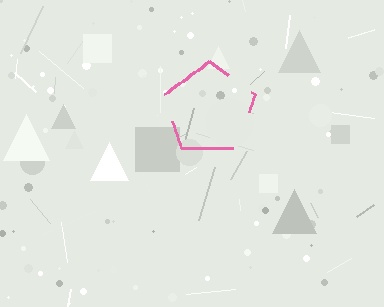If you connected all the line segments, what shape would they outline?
They would outline a pentagon.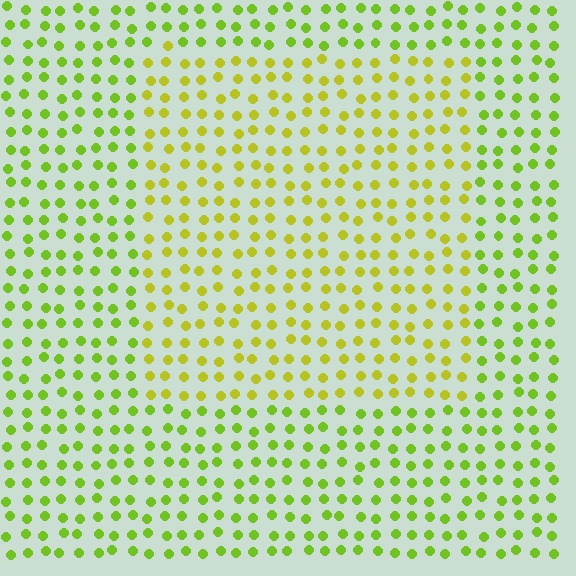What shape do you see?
I see a rectangle.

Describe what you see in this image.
The image is filled with small lime elements in a uniform arrangement. A rectangle-shaped region is visible where the elements are tinted to a slightly different hue, forming a subtle color boundary.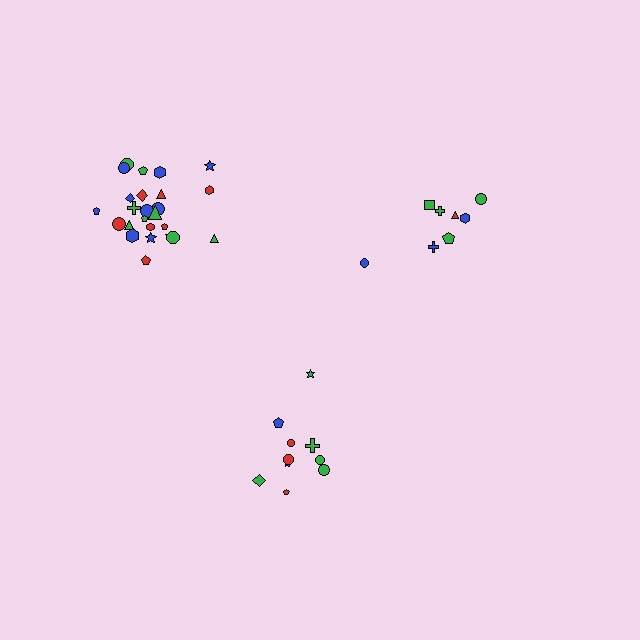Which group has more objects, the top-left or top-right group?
The top-left group.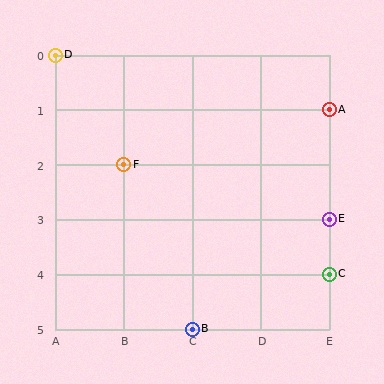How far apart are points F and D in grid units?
Points F and D are 1 column and 2 rows apart (about 2.2 grid units diagonally).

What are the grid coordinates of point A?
Point A is at grid coordinates (E, 1).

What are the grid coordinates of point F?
Point F is at grid coordinates (B, 2).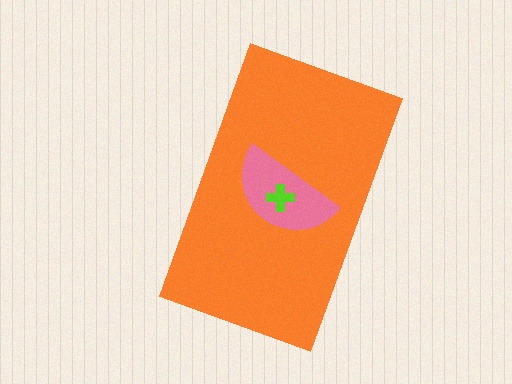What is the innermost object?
The lime cross.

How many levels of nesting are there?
3.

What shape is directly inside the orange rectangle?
The pink semicircle.